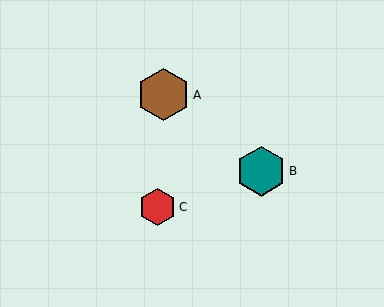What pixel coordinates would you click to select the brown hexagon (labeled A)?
Click at (163, 95) to select the brown hexagon A.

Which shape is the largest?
The brown hexagon (labeled A) is the largest.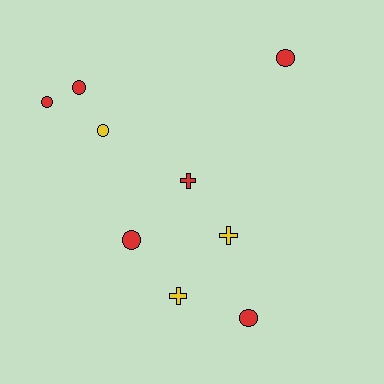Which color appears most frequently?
Red, with 6 objects.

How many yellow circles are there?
There is 1 yellow circle.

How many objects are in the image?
There are 9 objects.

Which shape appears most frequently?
Circle, with 6 objects.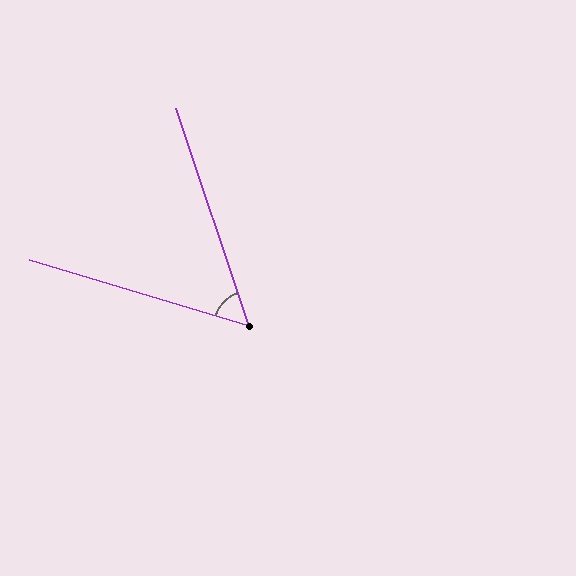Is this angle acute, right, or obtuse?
It is acute.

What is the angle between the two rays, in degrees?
Approximately 55 degrees.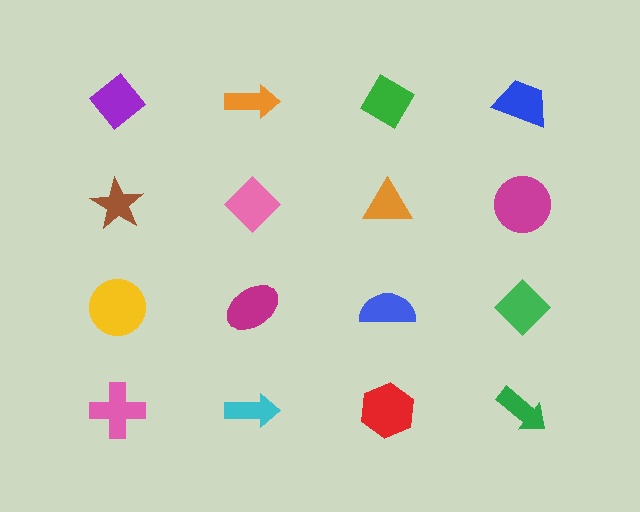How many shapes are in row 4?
4 shapes.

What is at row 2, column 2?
A pink diamond.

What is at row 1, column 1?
A purple diamond.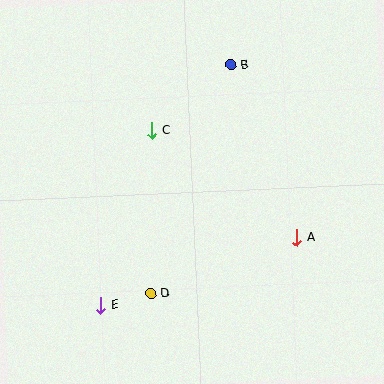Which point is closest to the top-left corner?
Point C is closest to the top-left corner.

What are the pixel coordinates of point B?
Point B is at (231, 65).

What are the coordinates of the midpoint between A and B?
The midpoint between A and B is at (264, 151).